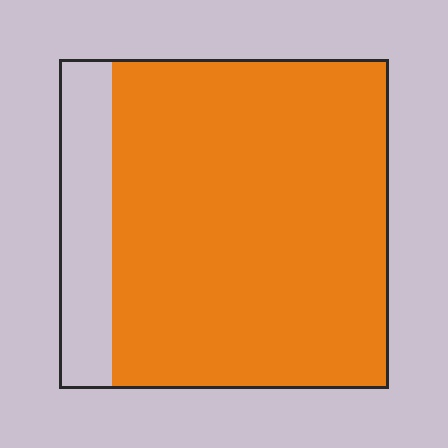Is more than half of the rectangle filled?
Yes.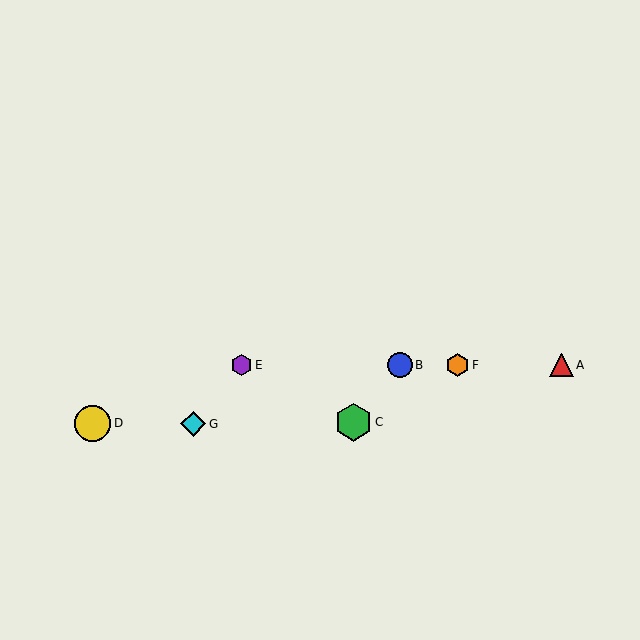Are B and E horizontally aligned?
Yes, both are at y≈365.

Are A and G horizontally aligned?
No, A is at y≈365 and G is at y≈424.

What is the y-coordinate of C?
Object C is at y≈422.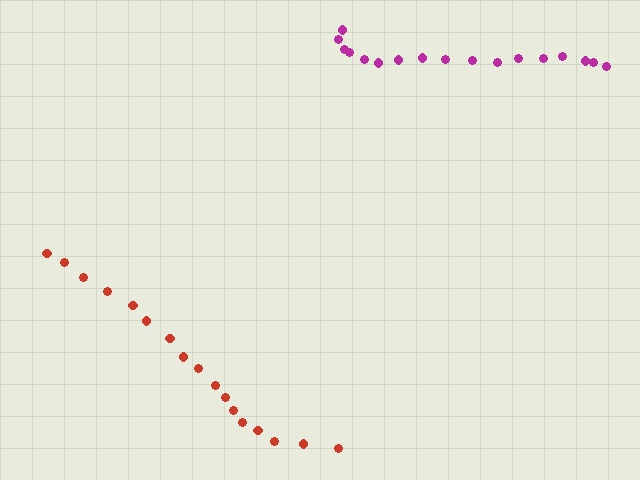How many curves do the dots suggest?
There are 2 distinct paths.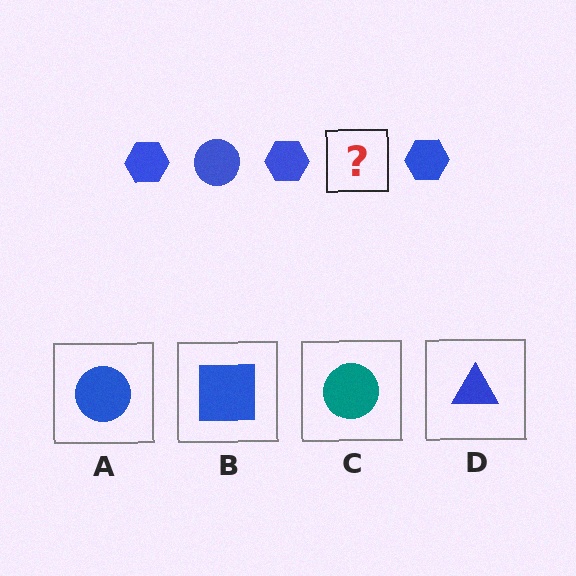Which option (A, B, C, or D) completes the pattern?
A.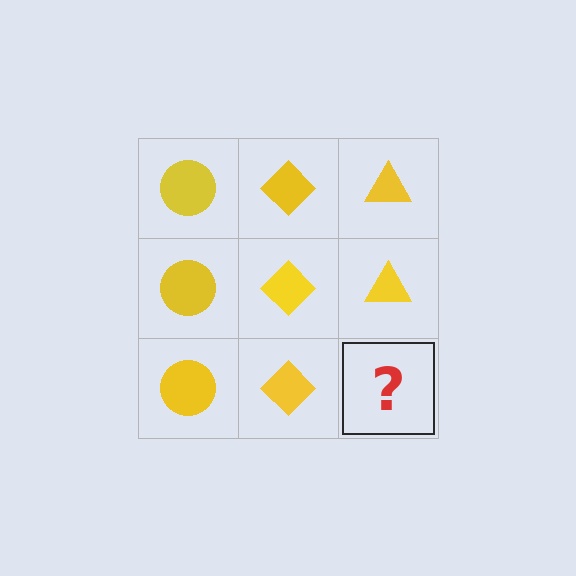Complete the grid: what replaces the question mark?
The question mark should be replaced with a yellow triangle.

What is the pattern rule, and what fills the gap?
The rule is that each column has a consistent shape. The gap should be filled with a yellow triangle.